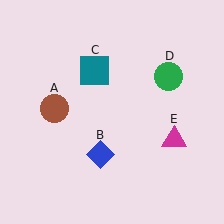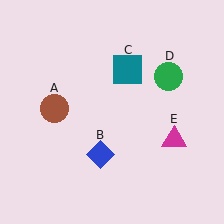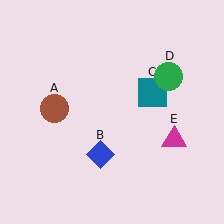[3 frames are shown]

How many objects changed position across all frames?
1 object changed position: teal square (object C).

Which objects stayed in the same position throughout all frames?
Brown circle (object A) and blue diamond (object B) and green circle (object D) and magenta triangle (object E) remained stationary.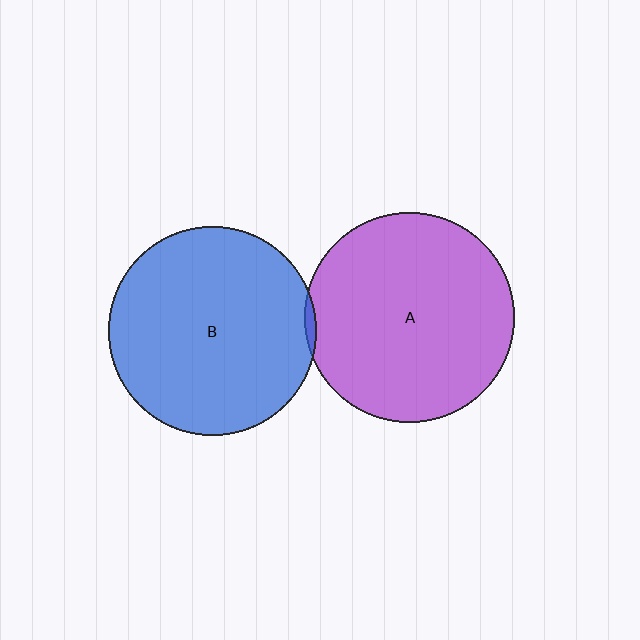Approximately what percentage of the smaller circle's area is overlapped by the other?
Approximately 5%.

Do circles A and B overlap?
Yes.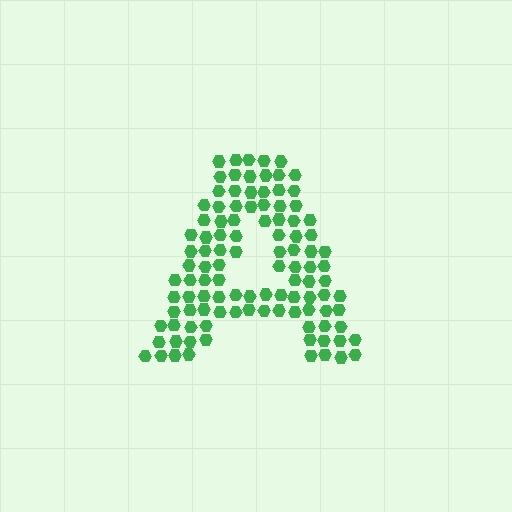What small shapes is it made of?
It is made of small hexagons.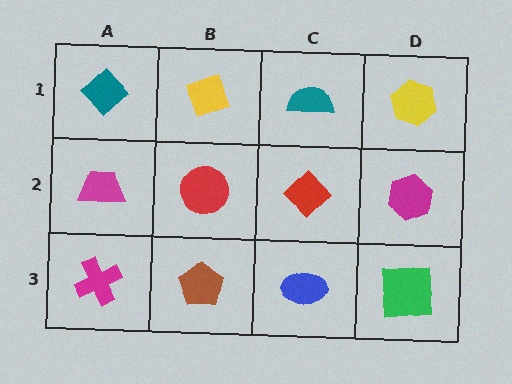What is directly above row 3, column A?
A magenta trapezoid.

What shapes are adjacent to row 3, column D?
A magenta hexagon (row 2, column D), a blue ellipse (row 3, column C).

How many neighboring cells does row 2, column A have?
3.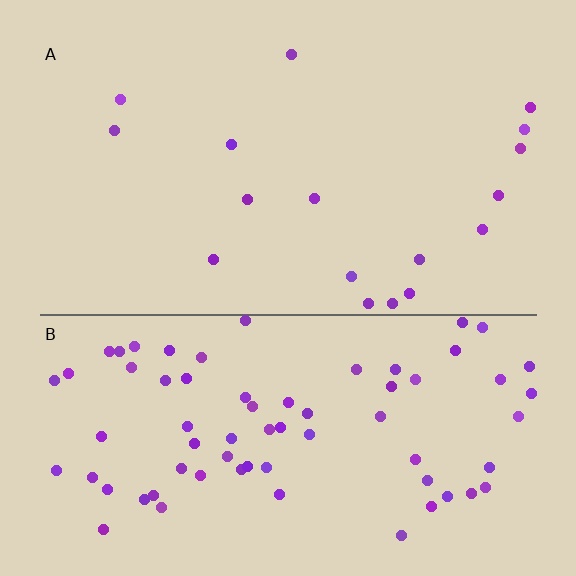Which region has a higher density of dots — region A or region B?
B (the bottom).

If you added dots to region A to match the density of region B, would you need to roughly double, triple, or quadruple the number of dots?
Approximately quadruple.